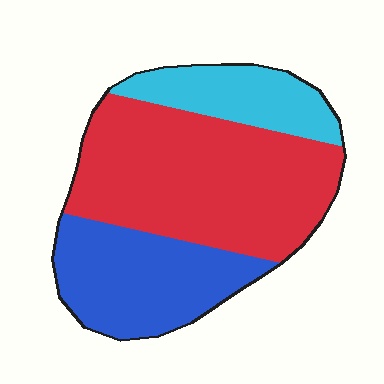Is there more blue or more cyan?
Blue.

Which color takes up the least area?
Cyan, at roughly 20%.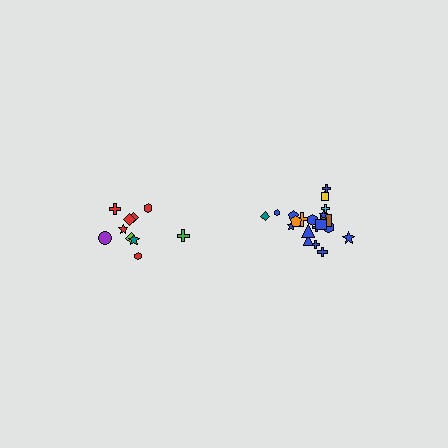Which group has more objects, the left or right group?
The right group.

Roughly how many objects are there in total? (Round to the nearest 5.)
Roughly 30 objects in total.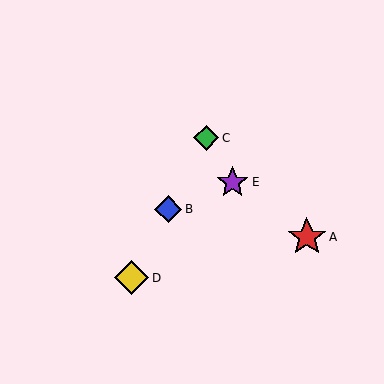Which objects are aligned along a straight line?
Objects B, C, D are aligned along a straight line.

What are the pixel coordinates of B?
Object B is at (168, 209).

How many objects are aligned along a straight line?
3 objects (B, C, D) are aligned along a straight line.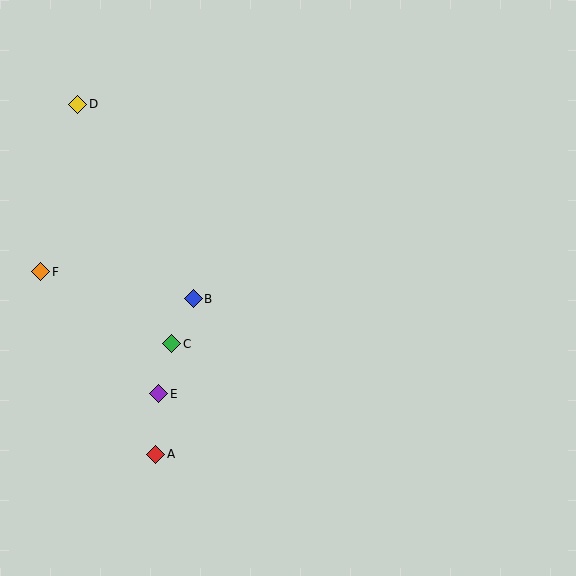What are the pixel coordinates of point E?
Point E is at (159, 394).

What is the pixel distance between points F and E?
The distance between F and E is 170 pixels.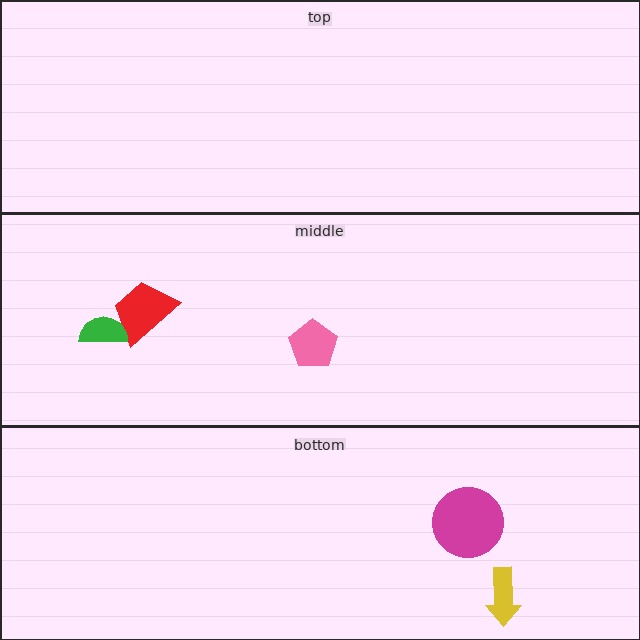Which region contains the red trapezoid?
The middle region.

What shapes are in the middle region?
The pink pentagon, the red trapezoid, the green semicircle.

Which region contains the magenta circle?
The bottom region.